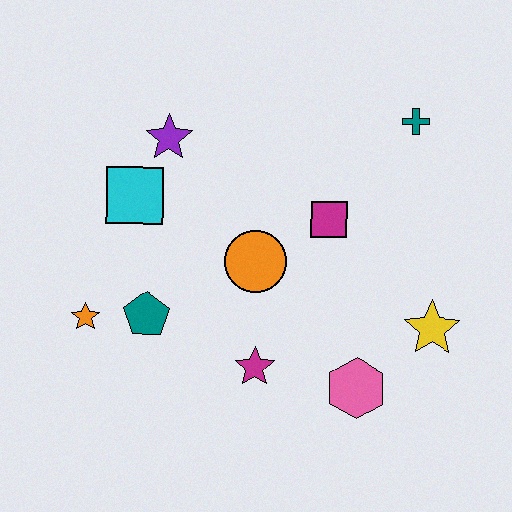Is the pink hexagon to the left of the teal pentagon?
No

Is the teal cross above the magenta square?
Yes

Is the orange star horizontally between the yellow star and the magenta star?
No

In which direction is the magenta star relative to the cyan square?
The magenta star is below the cyan square.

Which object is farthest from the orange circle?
The teal cross is farthest from the orange circle.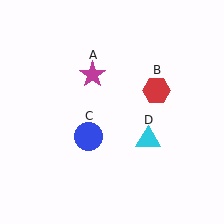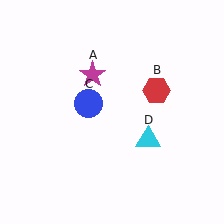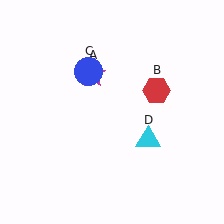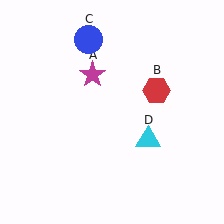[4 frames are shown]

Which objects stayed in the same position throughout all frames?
Magenta star (object A) and red hexagon (object B) and cyan triangle (object D) remained stationary.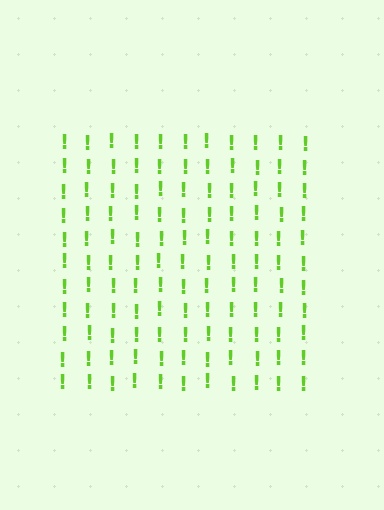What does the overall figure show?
The overall figure shows a square.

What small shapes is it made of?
It is made of small exclamation marks.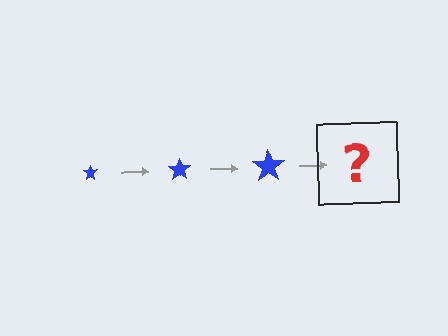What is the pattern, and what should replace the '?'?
The pattern is that the star gets progressively larger each step. The '?' should be a blue star, larger than the previous one.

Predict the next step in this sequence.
The next step is a blue star, larger than the previous one.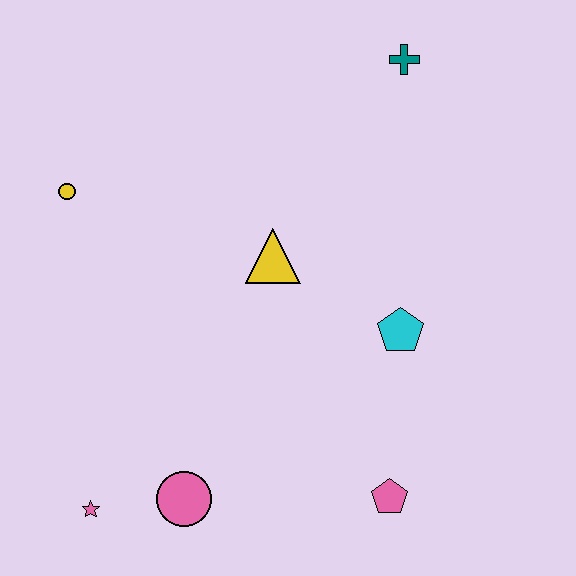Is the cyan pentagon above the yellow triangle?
No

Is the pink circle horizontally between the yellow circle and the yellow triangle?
Yes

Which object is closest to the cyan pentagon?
The yellow triangle is closest to the cyan pentagon.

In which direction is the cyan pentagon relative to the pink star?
The cyan pentagon is to the right of the pink star.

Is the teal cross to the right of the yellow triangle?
Yes